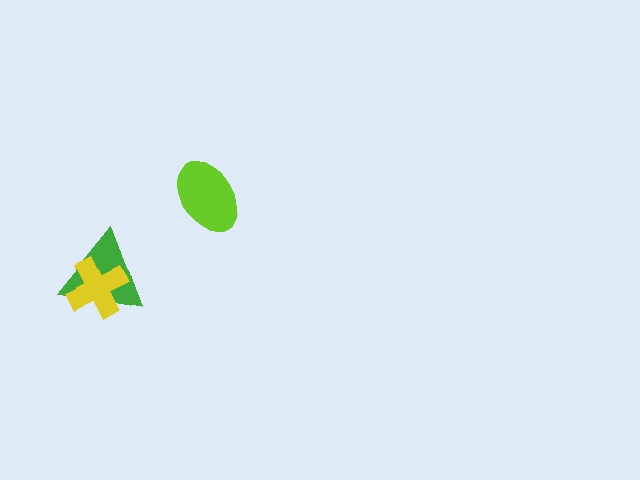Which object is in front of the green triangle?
The yellow cross is in front of the green triangle.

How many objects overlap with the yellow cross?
1 object overlaps with the yellow cross.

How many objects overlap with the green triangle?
1 object overlaps with the green triangle.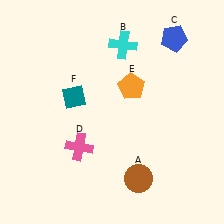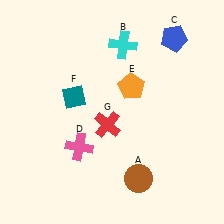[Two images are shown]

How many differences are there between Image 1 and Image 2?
There is 1 difference between the two images.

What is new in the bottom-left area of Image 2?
A red cross (G) was added in the bottom-left area of Image 2.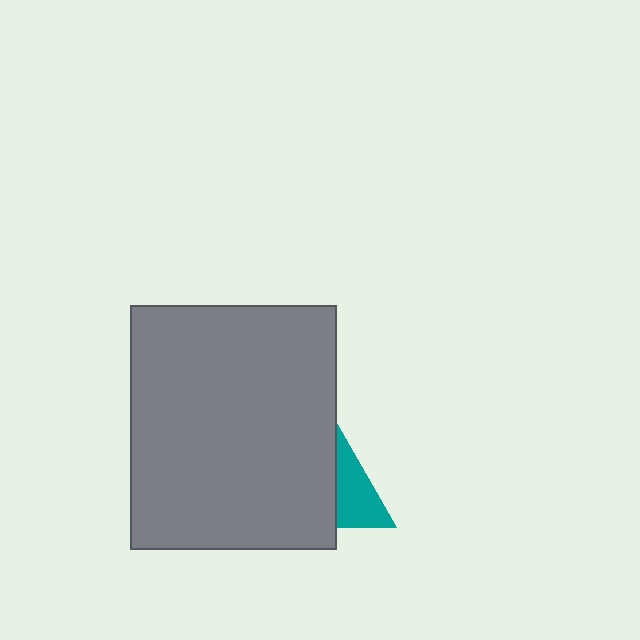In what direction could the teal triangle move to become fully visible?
The teal triangle could move right. That would shift it out from behind the gray rectangle entirely.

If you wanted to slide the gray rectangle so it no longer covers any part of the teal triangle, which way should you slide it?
Slide it left — that is the most direct way to separate the two shapes.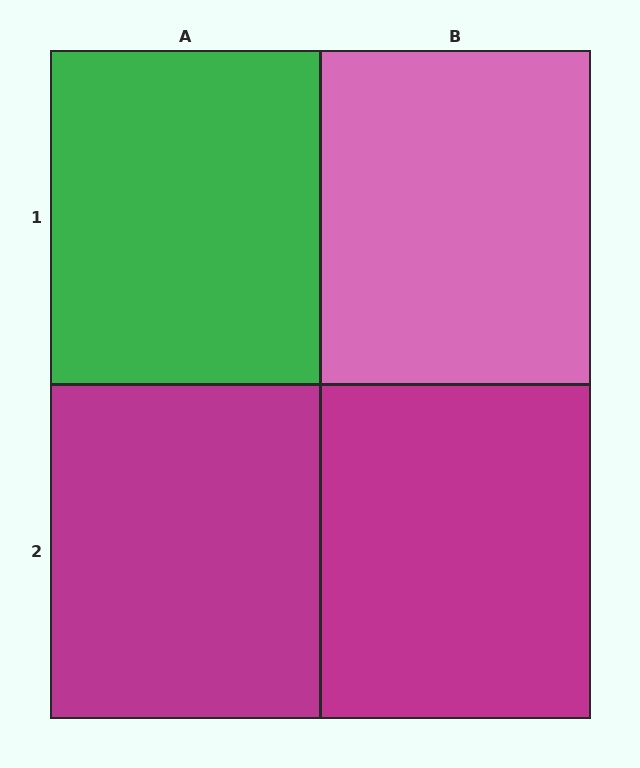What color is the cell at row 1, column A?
Green.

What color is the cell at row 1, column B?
Pink.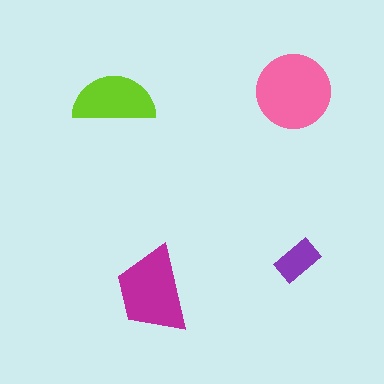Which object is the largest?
The pink circle.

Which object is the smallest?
The purple rectangle.